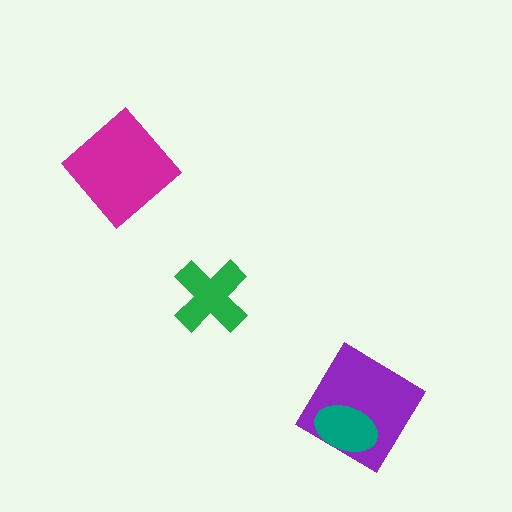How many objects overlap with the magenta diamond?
0 objects overlap with the magenta diamond.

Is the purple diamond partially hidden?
Yes, it is partially covered by another shape.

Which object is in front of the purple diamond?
The teal ellipse is in front of the purple diamond.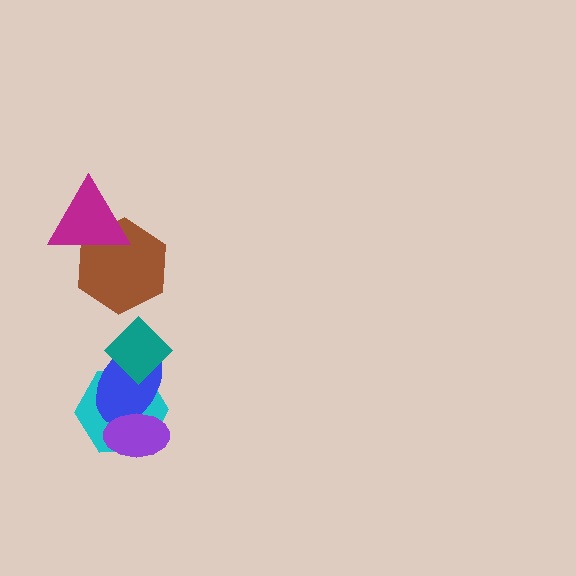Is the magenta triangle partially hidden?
No, no other shape covers it.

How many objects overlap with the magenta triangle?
1 object overlaps with the magenta triangle.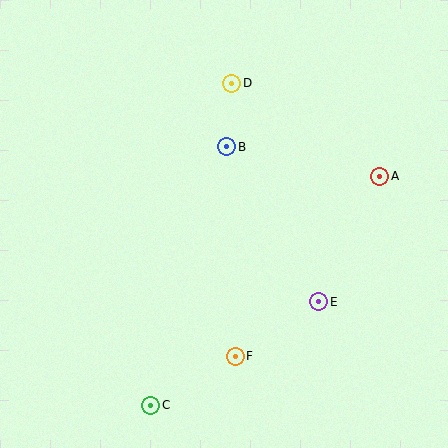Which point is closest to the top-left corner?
Point D is closest to the top-left corner.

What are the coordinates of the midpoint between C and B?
The midpoint between C and B is at (189, 276).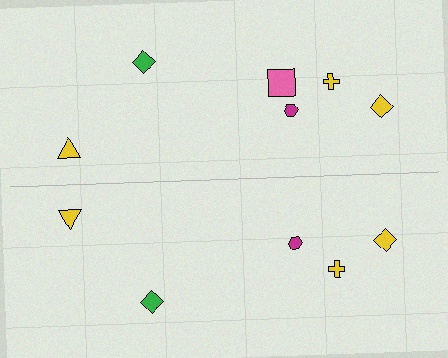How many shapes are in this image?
There are 11 shapes in this image.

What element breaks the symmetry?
A pink square is missing from the bottom side.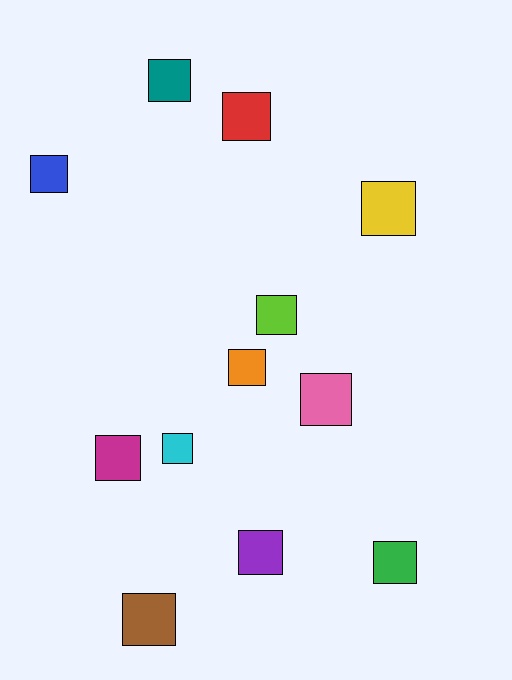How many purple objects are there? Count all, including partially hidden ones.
There is 1 purple object.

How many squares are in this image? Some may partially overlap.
There are 12 squares.